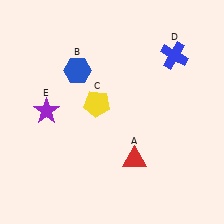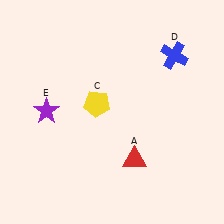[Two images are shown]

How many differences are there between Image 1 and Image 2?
There is 1 difference between the two images.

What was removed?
The blue hexagon (B) was removed in Image 2.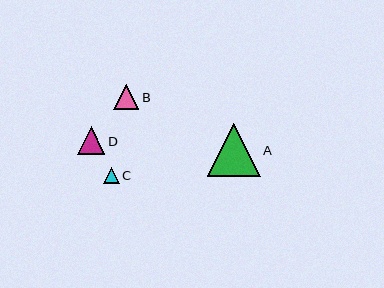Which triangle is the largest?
Triangle A is the largest with a size of approximately 53 pixels.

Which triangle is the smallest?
Triangle C is the smallest with a size of approximately 16 pixels.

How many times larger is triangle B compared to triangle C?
Triangle B is approximately 1.6 times the size of triangle C.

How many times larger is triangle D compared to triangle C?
Triangle D is approximately 1.7 times the size of triangle C.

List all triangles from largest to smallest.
From largest to smallest: A, D, B, C.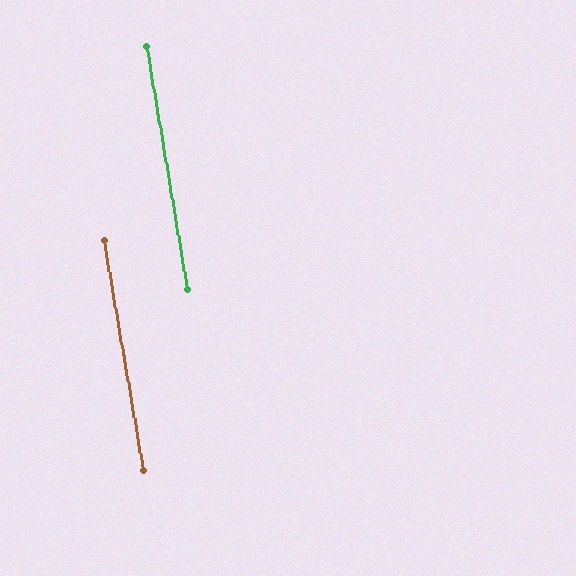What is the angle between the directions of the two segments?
Approximately 0 degrees.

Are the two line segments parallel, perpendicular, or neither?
Parallel — their directions differ by only 0.2°.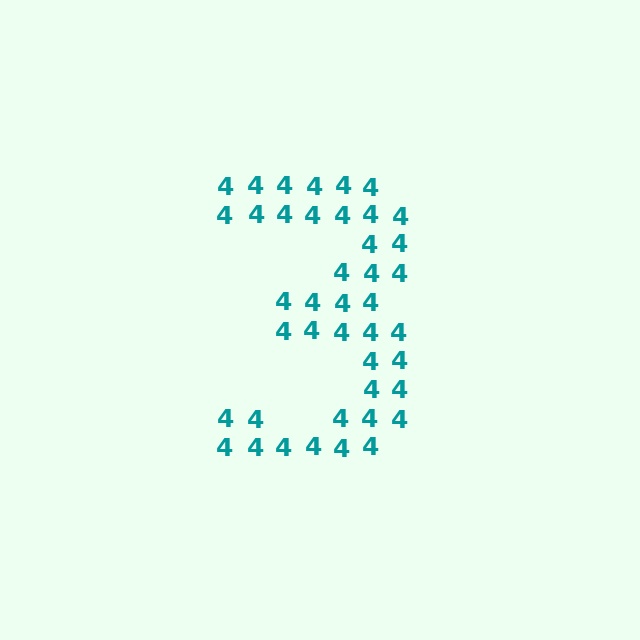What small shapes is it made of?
It is made of small digit 4's.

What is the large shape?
The large shape is the digit 3.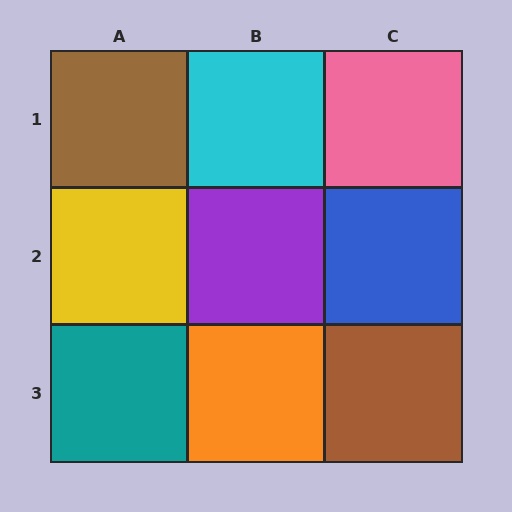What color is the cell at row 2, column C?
Blue.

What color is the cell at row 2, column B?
Purple.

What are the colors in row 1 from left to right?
Brown, cyan, pink.